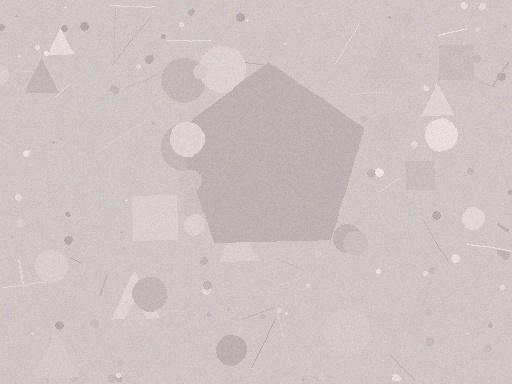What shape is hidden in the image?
A pentagon is hidden in the image.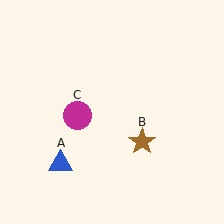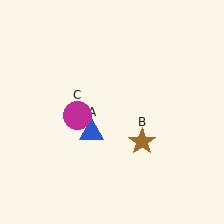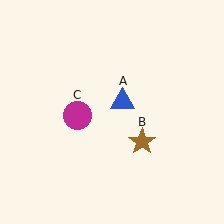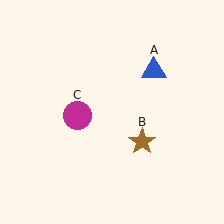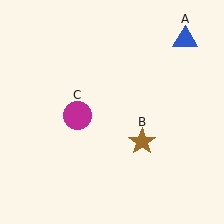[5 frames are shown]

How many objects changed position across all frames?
1 object changed position: blue triangle (object A).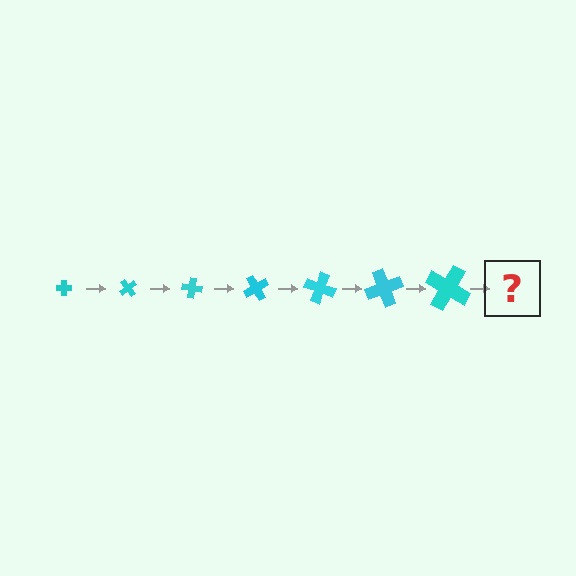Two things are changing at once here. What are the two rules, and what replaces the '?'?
The two rules are that the cross grows larger each step and it rotates 50 degrees each step. The '?' should be a cross, larger than the previous one and rotated 350 degrees from the start.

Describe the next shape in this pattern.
It should be a cross, larger than the previous one and rotated 350 degrees from the start.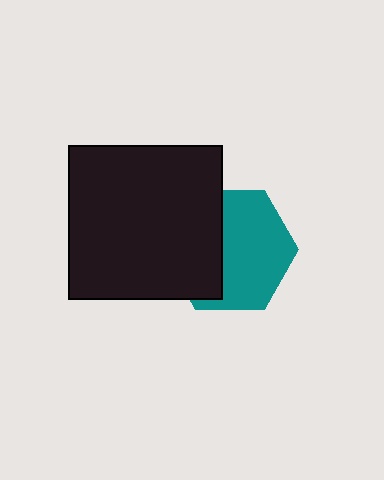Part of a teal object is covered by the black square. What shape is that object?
It is a hexagon.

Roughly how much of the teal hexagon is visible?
About half of it is visible (roughly 59%).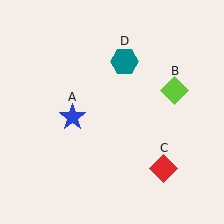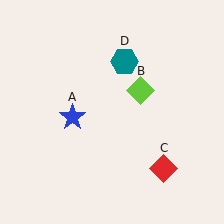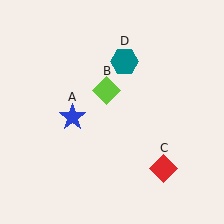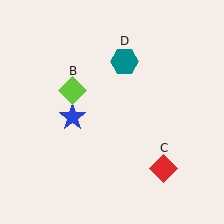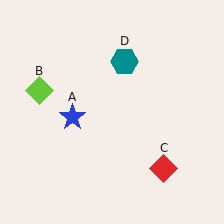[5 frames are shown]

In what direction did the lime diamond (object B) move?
The lime diamond (object B) moved left.